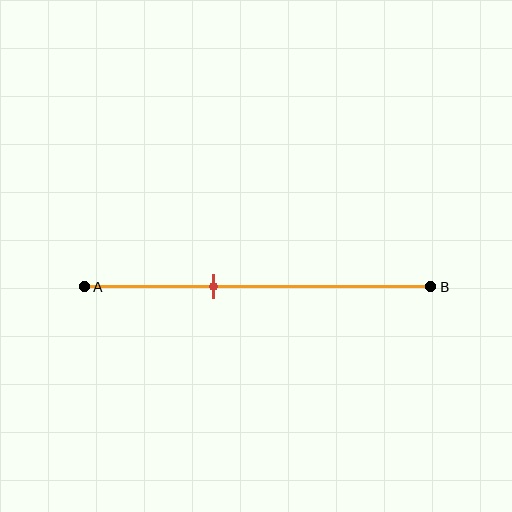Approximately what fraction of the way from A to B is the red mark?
The red mark is approximately 35% of the way from A to B.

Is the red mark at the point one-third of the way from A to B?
No, the mark is at about 35% from A, not at the 33% one-third point.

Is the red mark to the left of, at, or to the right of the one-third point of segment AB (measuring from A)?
The red mark is to the right of the one-third point of segment AB.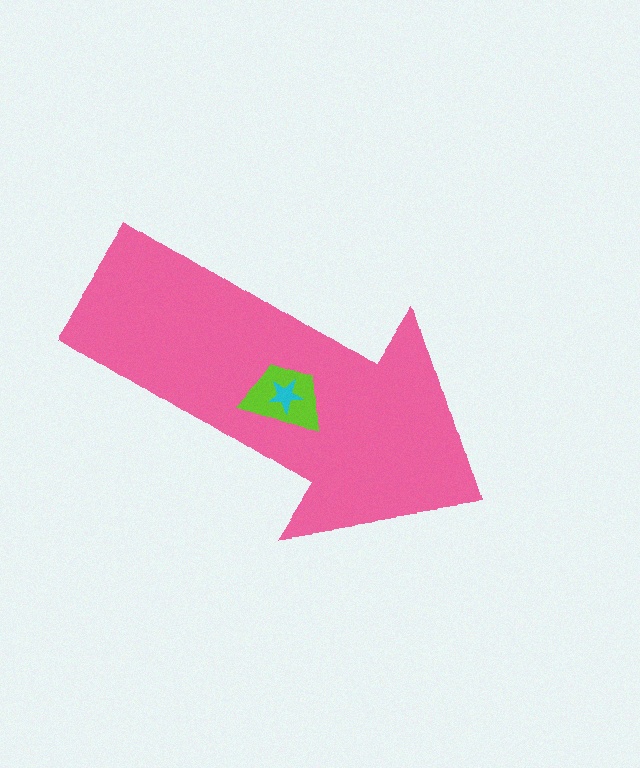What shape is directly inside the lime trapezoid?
The cyan star.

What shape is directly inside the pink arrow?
The lime trapezoid.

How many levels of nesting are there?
3.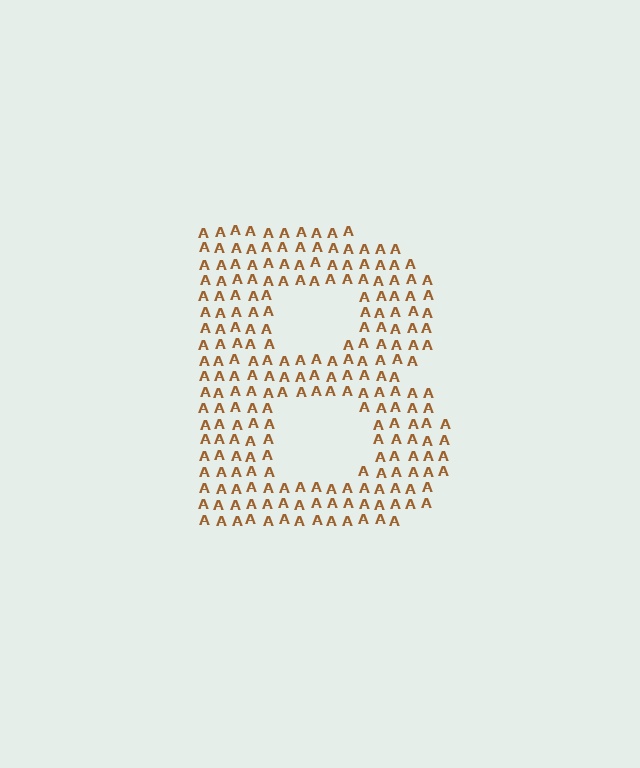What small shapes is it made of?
It is made of small letter A's.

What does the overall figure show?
The overall figure shows the letter B.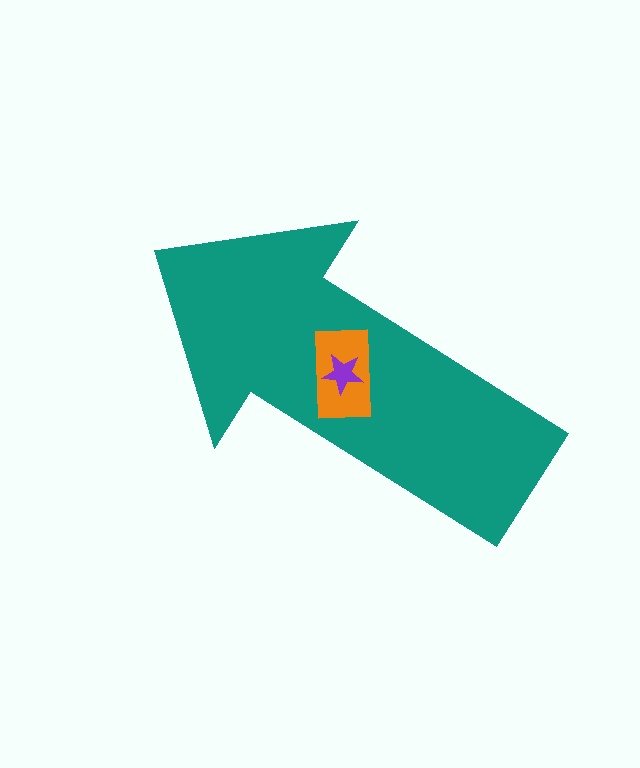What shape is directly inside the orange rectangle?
The purple star.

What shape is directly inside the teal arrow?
The orange rectangle.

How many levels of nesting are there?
3.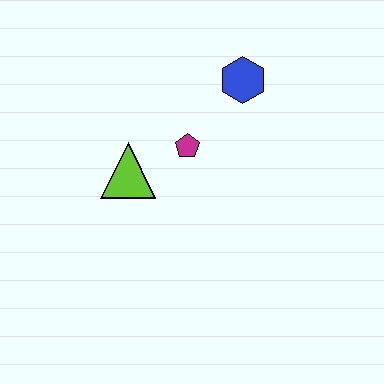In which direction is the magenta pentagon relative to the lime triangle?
The magenta pentagon is to the right of the lime triangle.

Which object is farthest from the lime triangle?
The blue hexagon is farthest from the lime triangle.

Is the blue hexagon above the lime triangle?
Yes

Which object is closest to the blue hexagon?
The magenta pentagon is closest to the blue hexagon.